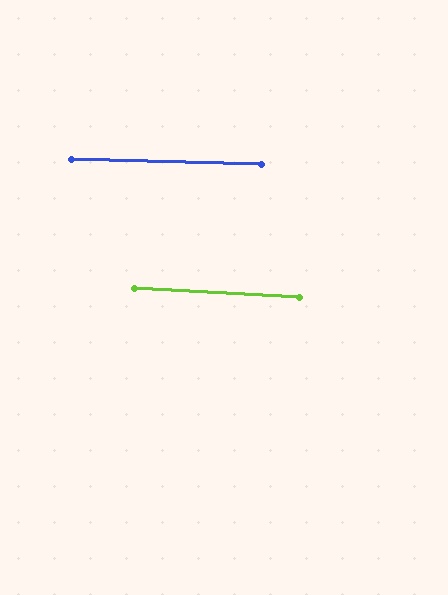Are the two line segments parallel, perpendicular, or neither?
Parallel — their directions differ by only 1.5°.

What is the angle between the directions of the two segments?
Approximately 1 degree.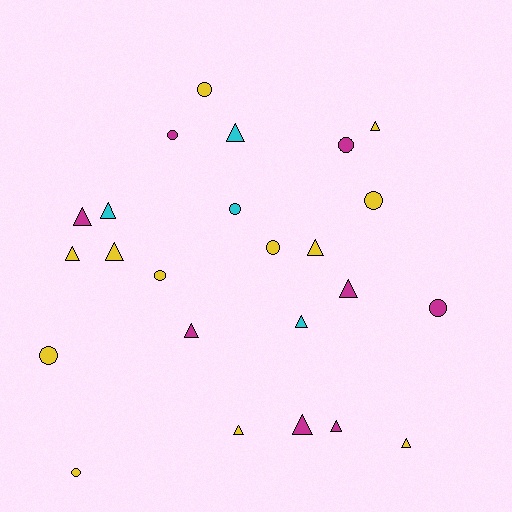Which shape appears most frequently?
Triangle, with 14 objects.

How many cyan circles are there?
There is 1 cyan circle.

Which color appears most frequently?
Yellow, with 12 objects.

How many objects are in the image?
There are 24 objects.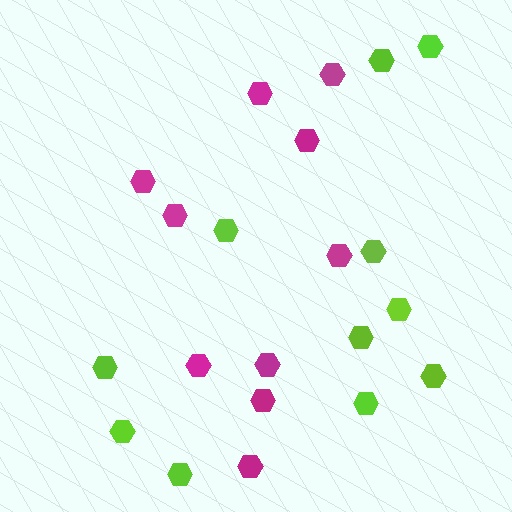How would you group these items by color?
There are 2 groups: one group of lime hexagons (11) and one group of magenta hexagons (10).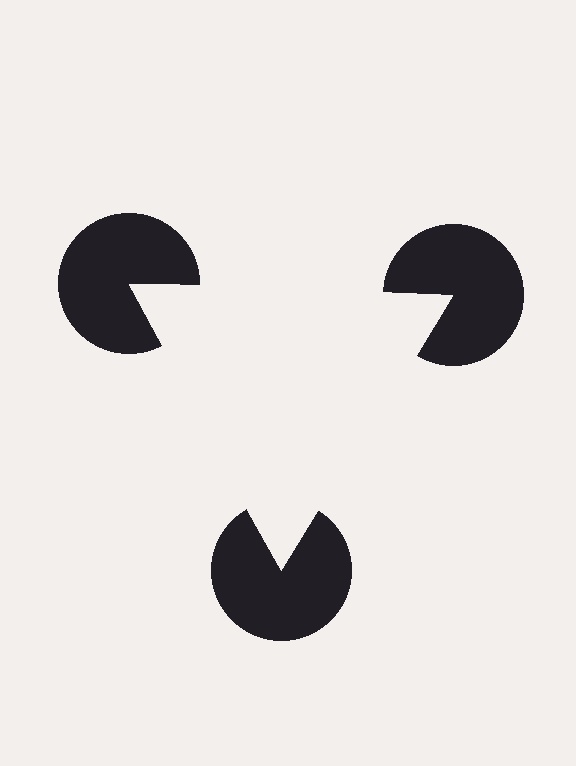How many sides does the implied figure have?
3 sides.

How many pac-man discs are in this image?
There are 3 — one at each vertex of the illusory triangle.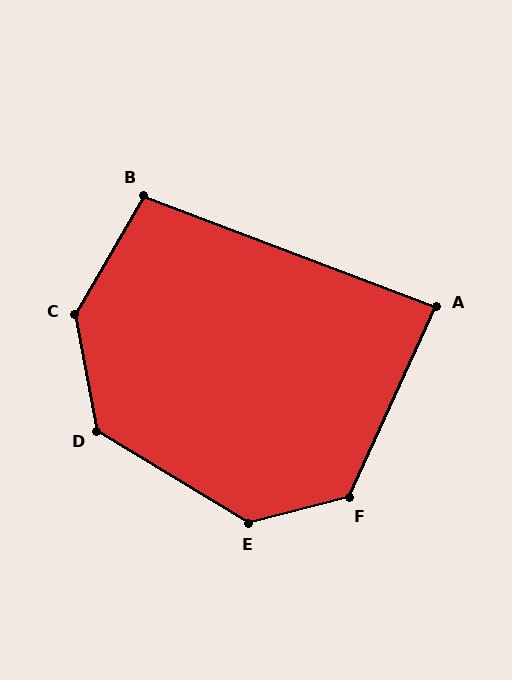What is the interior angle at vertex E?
Approximately 135 degrees (obtuse).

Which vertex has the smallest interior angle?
A, at approximately 86 degrees.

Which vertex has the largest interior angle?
C, at approximately 139 degrees.